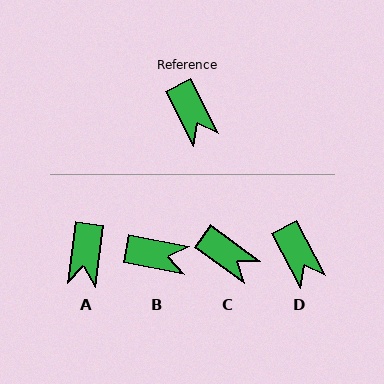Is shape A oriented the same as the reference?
No, it is off by about 34 degrees.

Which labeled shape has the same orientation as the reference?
D.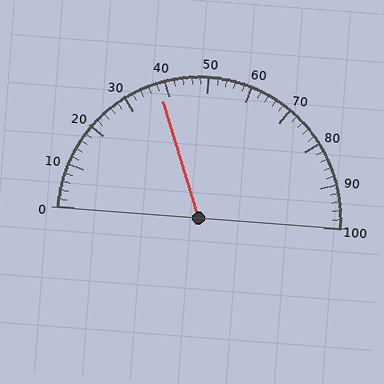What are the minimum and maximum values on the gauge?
The gauge ranges from 0 to 100.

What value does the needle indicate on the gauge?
The needle indicates approximately 38.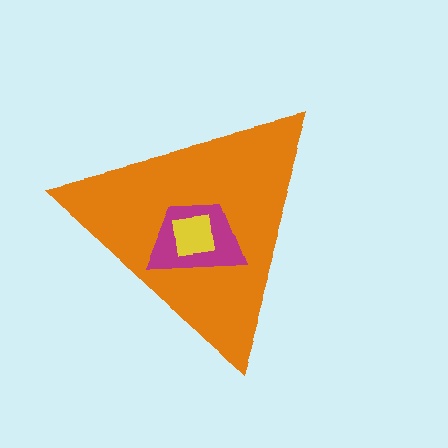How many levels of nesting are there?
3.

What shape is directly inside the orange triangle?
The magenta trapezoid.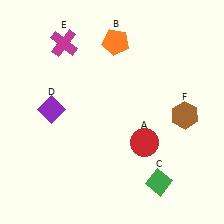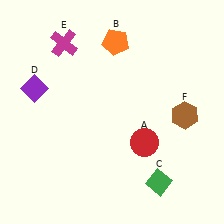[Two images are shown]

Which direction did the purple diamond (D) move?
The purple diamond (D) moved up.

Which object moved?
The purple diamond (D) moved up.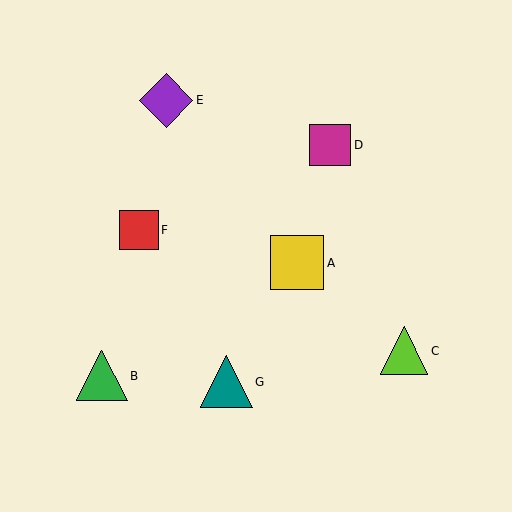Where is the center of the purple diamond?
The center of the purple diamond is at (166, 100).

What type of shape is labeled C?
Shape C is a lime triangle.